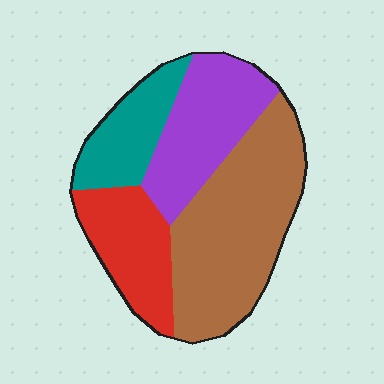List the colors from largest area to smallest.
From largest to smallest: brown, purple, red, teal.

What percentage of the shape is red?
Red takes up about one fifth (1/5) of the shape.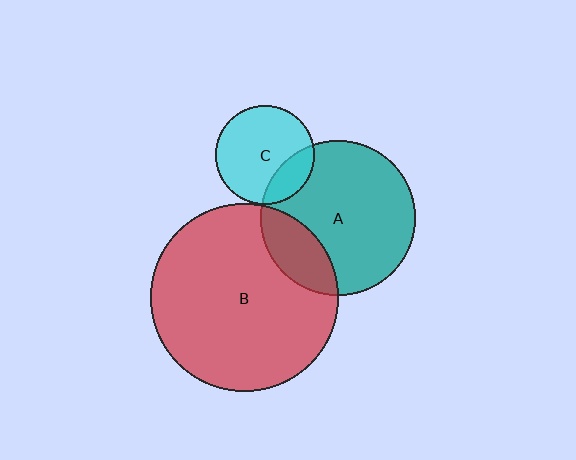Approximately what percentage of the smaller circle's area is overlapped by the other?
Approximately 5%.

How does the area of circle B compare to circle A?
Approximately 1.5 times.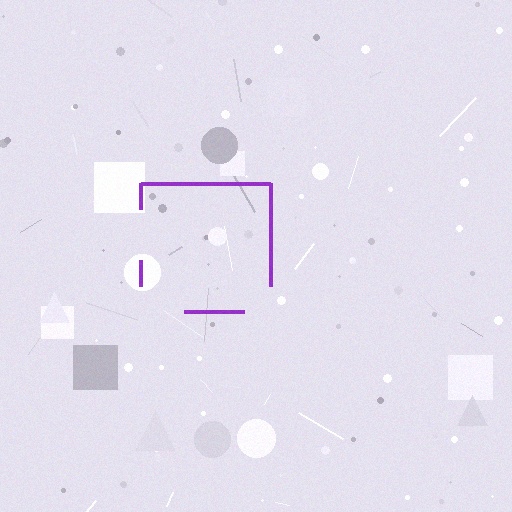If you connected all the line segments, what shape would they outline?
They would outline a square.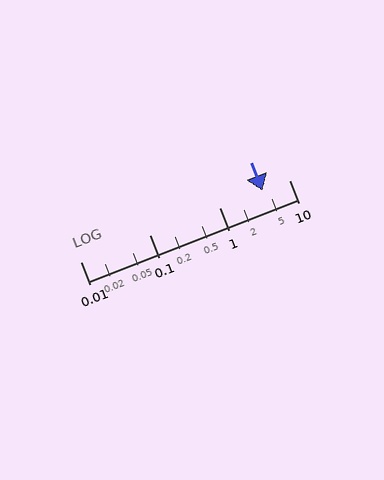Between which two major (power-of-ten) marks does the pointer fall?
The pointer is between 1 and 10.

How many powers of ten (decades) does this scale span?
The scale spans 3 decades, from 0.01 to 10.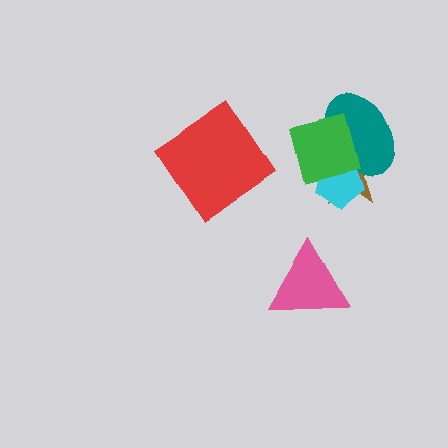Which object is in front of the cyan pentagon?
The green square is in front of the cyan pentagon.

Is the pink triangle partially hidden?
No, no other shape covers it.